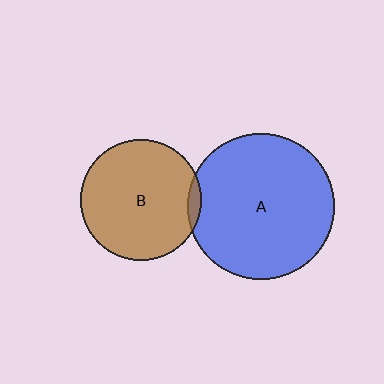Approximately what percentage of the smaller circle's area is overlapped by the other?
Approximately 5%.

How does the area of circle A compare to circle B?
Approximately 1.5 times.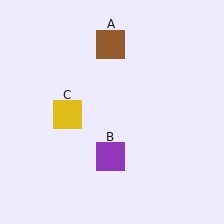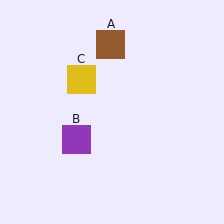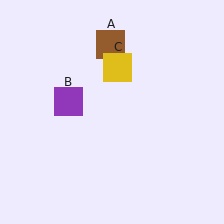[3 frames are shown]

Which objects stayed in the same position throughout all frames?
Brown square (object A) remained stationary.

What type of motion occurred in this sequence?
The purple square (object B), yellow square (object C) rotated clockwise around the center of the scene.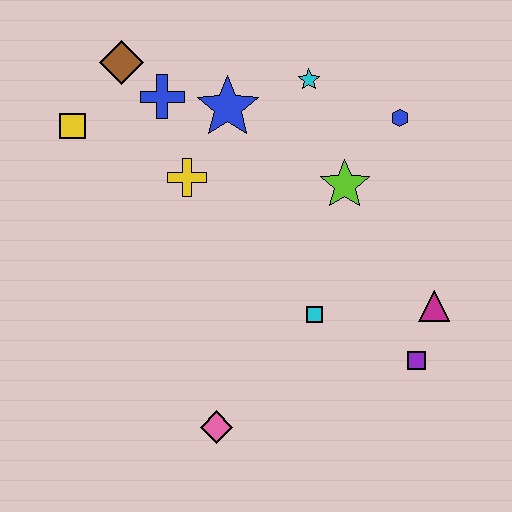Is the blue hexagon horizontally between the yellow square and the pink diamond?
No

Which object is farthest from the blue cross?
The purple square is farthest from the blue cross.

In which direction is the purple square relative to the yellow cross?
The purple square is to the right of the yellow cross.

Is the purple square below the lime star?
Yes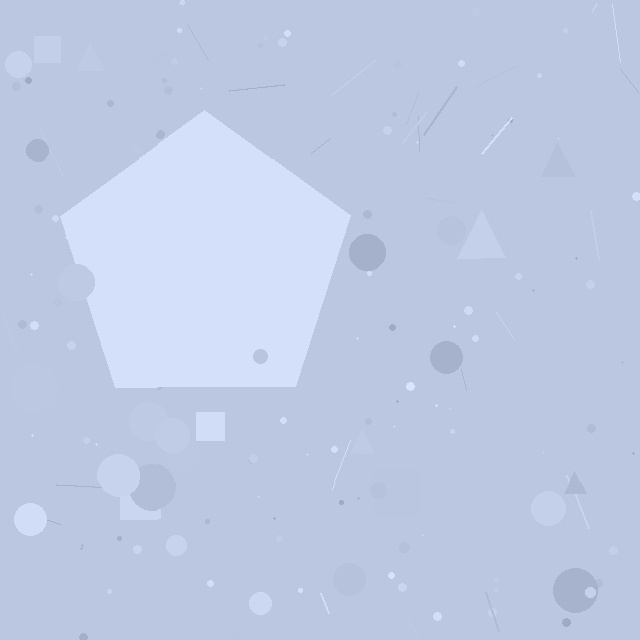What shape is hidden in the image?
A pentagon is hidden in the image.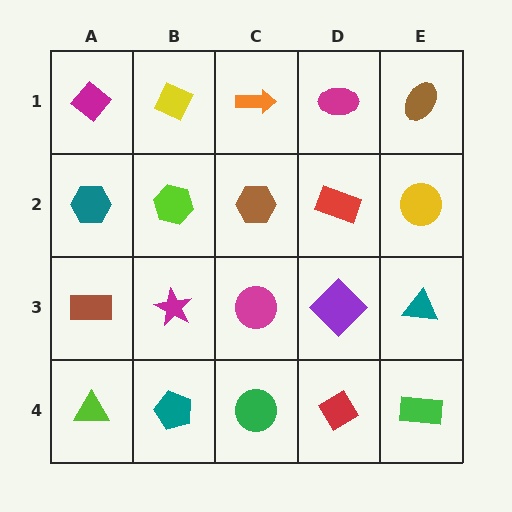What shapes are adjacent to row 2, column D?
A magenta ellipse (row 1, column D), a purple diamond (row 3, column D), a brown hexagon (row 2, column C), a yellow circle (row 2, column E).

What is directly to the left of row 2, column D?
A brown hexagon.